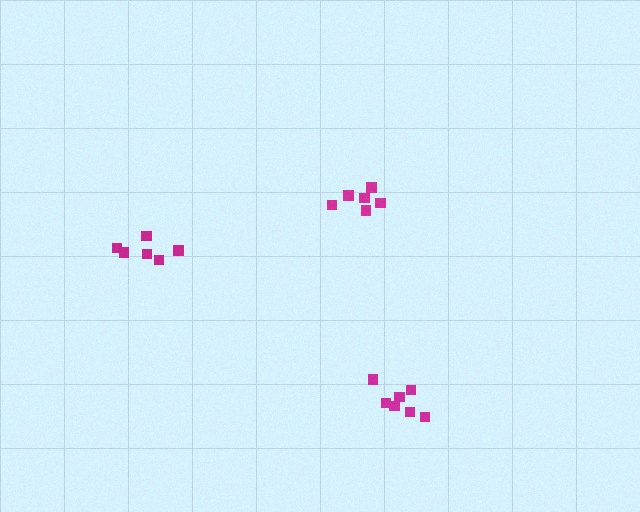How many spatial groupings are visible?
There are 3 spatial groupings.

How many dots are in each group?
Group 1: 7 dots, Group 2: 6 dots, Group 3: 6 dots (19 total).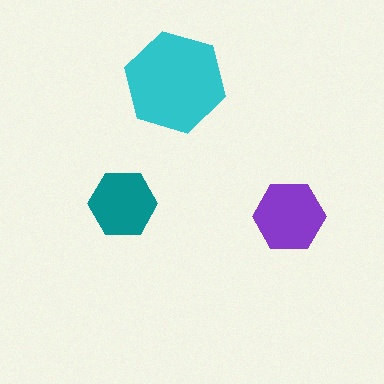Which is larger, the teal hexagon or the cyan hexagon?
The cyan one.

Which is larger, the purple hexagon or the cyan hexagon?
The cyan one.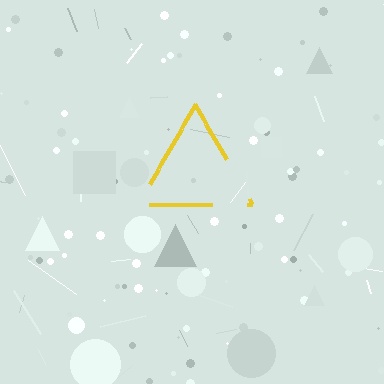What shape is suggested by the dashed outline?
The dashed outline suggests a triangle.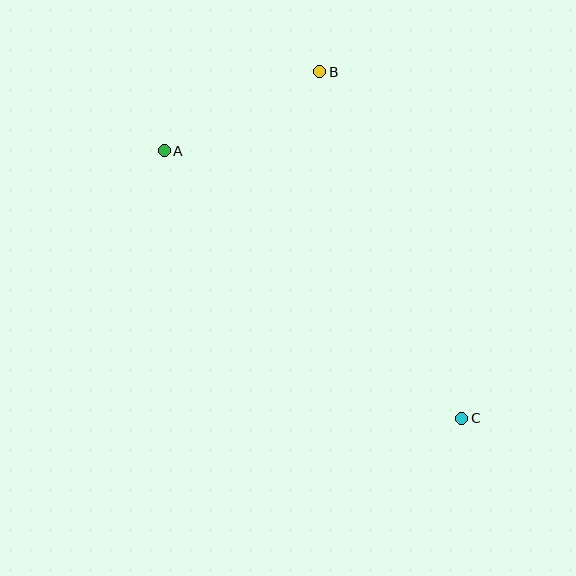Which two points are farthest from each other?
Points A and C are farthest from each other.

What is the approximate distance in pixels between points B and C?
The distance between B and C is approximately 375 pixels.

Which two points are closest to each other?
Points A and B are closest to each other.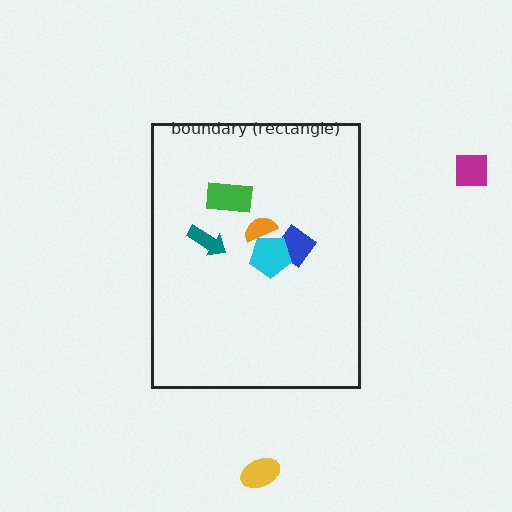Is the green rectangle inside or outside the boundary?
Inside.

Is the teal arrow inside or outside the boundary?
Inside.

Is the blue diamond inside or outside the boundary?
Inside.